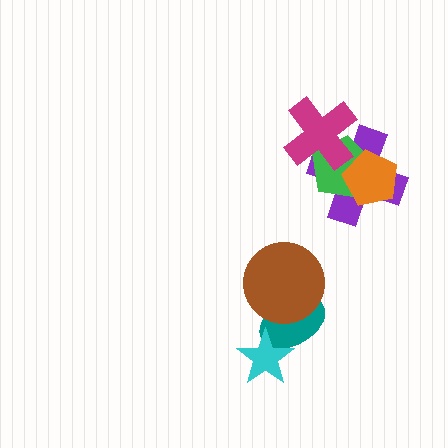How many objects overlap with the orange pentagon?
2 objects overlap with the orange pentagon.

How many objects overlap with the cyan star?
1 object overlaps with the cyan star.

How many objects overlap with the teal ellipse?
2 objects overlap with the teal ellipse.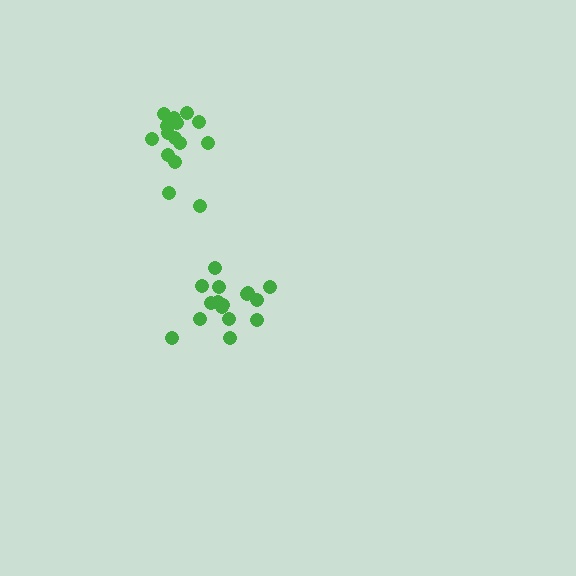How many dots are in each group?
Group 1: 16 dots, Group 2: 15 dots (31 total).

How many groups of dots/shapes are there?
There are 2 groups.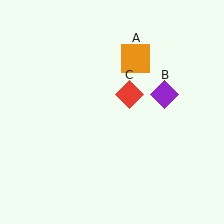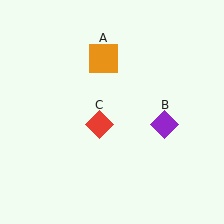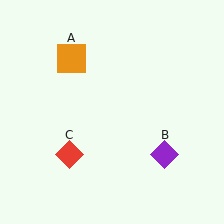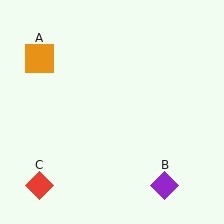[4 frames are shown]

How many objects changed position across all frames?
3 objects changed position: orange square (object A), purple diamond (object B), red diamond (object C).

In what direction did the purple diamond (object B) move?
The purple diamond (object B) moved down.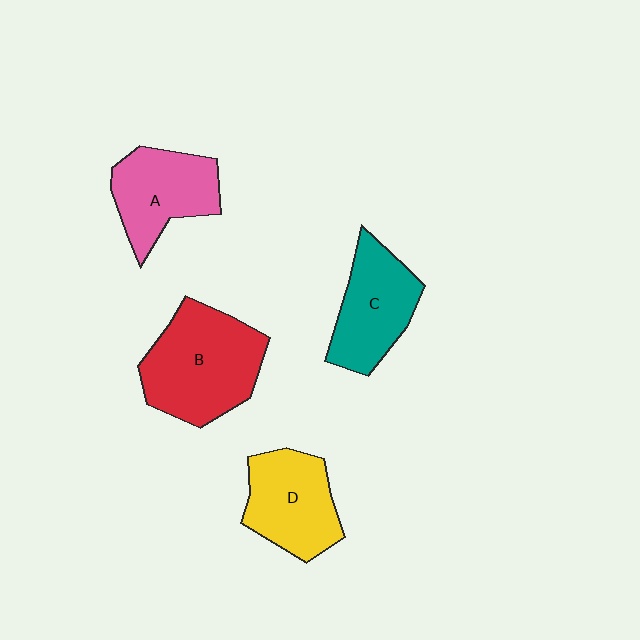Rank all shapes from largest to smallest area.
From largest to smallest: B (red), D (yellow), C (teal), A (pink).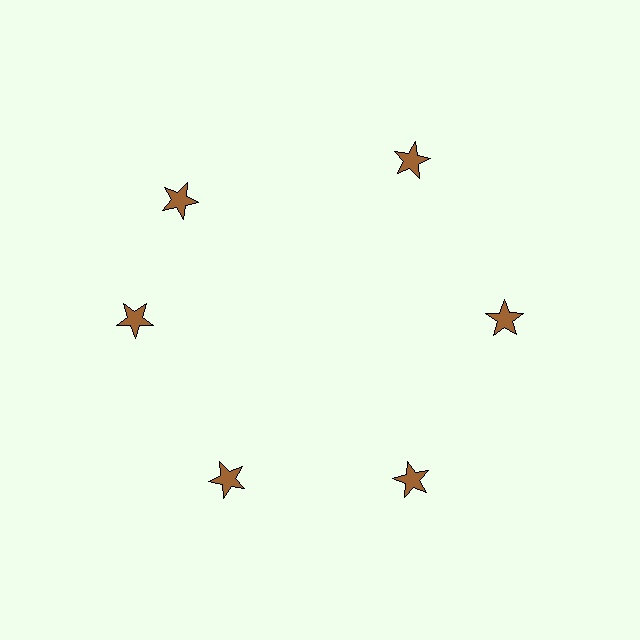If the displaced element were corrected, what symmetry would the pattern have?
It would have 6-fold rotational symmetry — the pattern would map onto itself every 60 degrees.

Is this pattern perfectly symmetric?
No. The 6 brown stars are arranged in a ring, but one element near the 11 o'clock position is rotated out of alignment along the ring, breaking the 6-fold rotational symmetry.